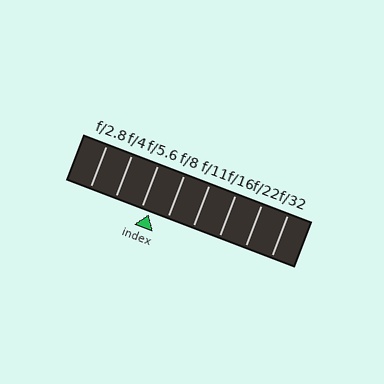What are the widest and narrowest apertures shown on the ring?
The widest aperture shown is f/2.8 and the narrowest is f/32.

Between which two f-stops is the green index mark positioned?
The index mark is between f/5.6 and f/8.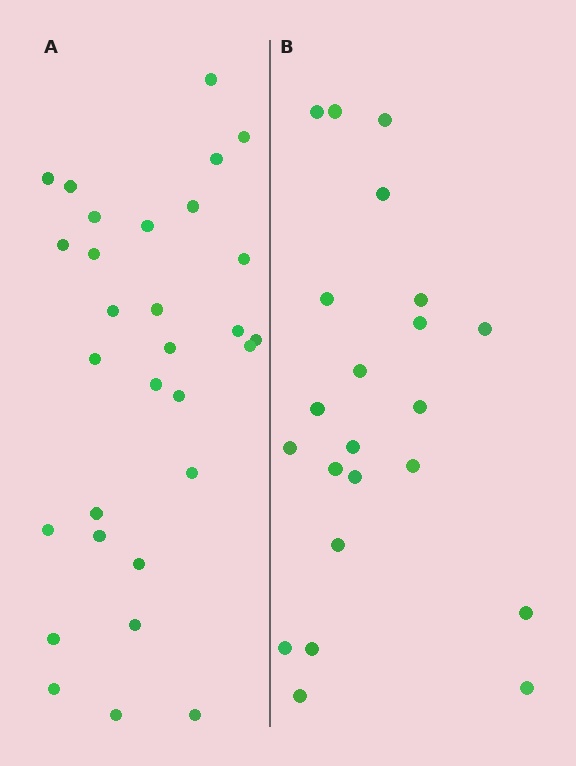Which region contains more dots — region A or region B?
Region A (the left region) has more dots.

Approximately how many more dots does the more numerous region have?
Region A has roughly 8 or so more dots than region B.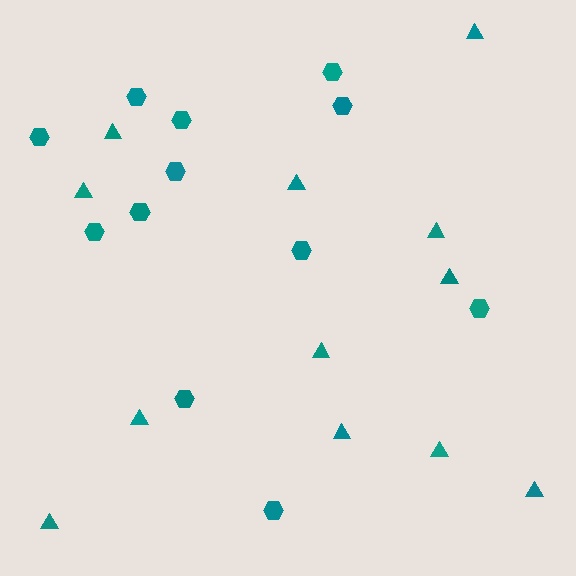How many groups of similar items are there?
There are 2 groups: one group of hexagons (12) and one group of triangles (12).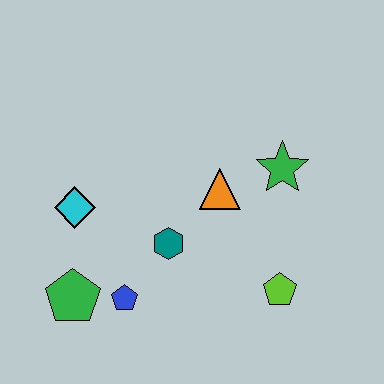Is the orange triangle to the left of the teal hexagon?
No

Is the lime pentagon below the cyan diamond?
Yes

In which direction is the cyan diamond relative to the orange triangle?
The cyan diamond is to the left of the orange triangle.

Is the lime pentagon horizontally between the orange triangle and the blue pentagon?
No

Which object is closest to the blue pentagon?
The green pentagon is closest to the blue pentagon.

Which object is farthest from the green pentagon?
The green star is farthest from the green pentagon.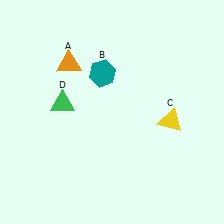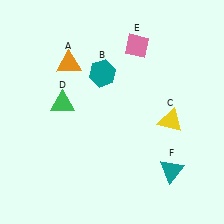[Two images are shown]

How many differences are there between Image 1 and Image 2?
There are 2 differences between the two images.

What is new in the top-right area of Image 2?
A pink diamond (E) was added in the top-right area of Image 2.